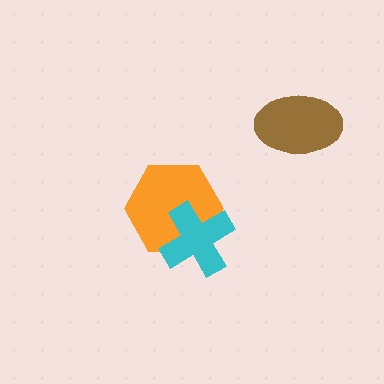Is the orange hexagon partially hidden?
Yes, it is partially covered by another shape.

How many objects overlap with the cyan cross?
1 object overlaps with the cyan cross.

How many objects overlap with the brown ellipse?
0 objects overlap with the brown ellipse.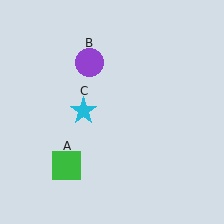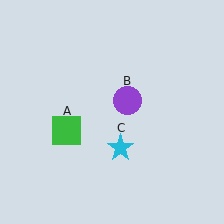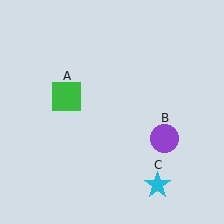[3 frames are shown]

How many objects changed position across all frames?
3 objects changed position: green square (object A), purple circle (object B), cyan star (object C).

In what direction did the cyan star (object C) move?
The cyan star (object C) moved down and to the right.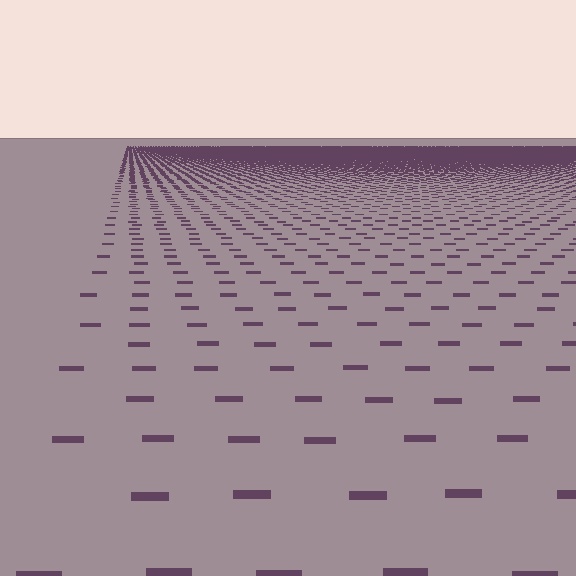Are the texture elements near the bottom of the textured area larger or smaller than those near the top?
Larger. Near the bottom, elements are closer to the viewer and appear at a bigger on-screen size.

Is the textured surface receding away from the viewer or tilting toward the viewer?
The surface is receding away from the viewer. Texture elements get smaller and denser toward the top.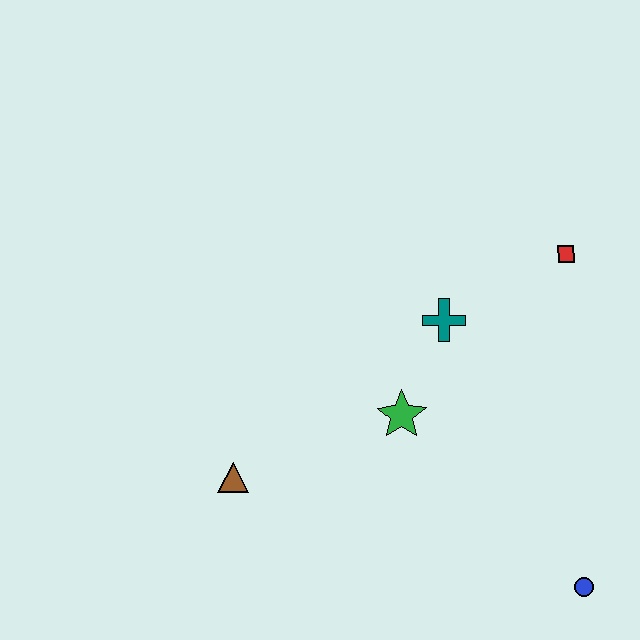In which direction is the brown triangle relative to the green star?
The brown triangle is to the left of the green star.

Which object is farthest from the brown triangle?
The red square is farthest from the brown triangle.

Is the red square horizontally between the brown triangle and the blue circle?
Yes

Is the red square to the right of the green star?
Yes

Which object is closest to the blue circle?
The green star is closest to the blue circle.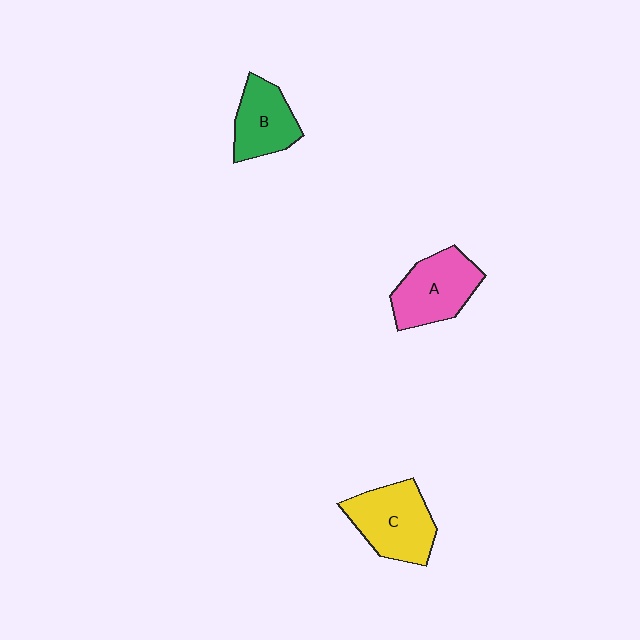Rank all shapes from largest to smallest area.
From largest to smallest: C (yellow), A (pink), B (green).